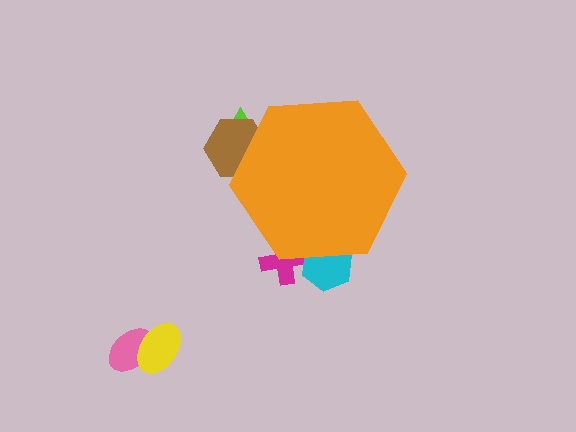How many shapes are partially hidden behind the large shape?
4 shapes are partially hidden.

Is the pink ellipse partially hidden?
No, the pink ellipse is fully visible.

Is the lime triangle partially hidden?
Yes, the lime triangle is partially hidden behind the orange hexagon.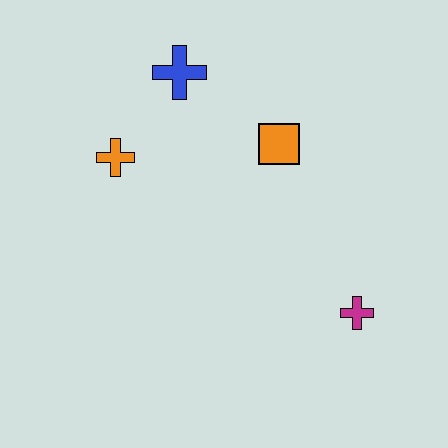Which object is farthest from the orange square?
The magenta cross is farthest from the orange square.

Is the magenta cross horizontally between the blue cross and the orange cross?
No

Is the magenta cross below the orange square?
Yes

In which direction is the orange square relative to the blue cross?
The orange square is to the right of the blue cross.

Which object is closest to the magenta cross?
The orange square is closest to the magenta cross.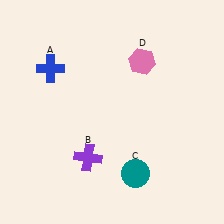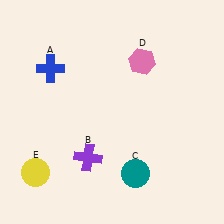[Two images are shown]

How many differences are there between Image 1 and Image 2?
There is 1 difference between the two images.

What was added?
A yellow circle (E) was added in Image 2.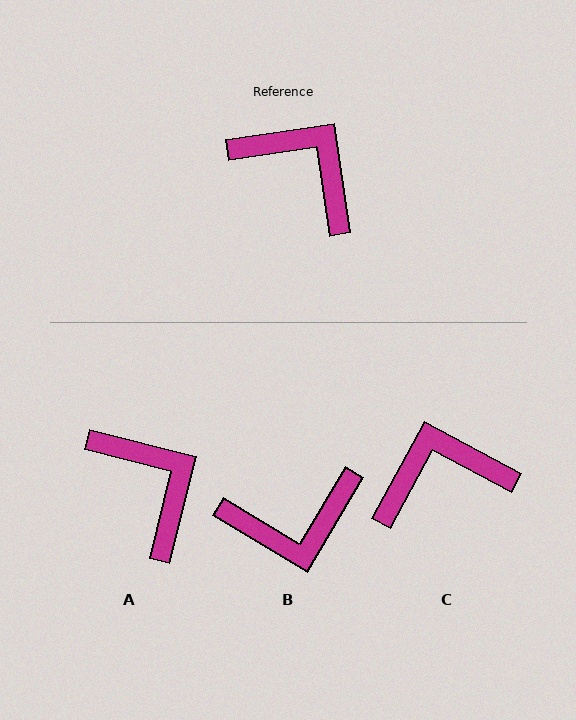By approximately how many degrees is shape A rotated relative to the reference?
Approximately 22 degrees clockwise.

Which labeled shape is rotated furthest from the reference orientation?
B, about 129 degrees away.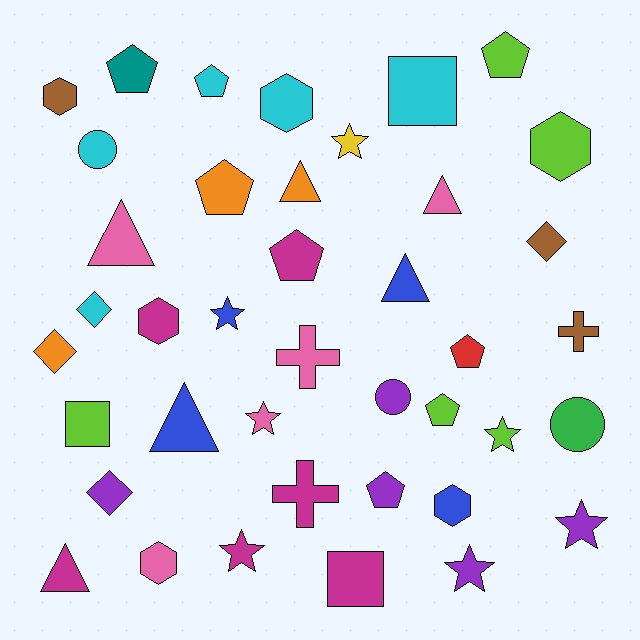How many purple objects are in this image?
There are 5 purple objects.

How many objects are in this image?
There are 40 objects.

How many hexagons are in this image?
There are 6 hexagons.